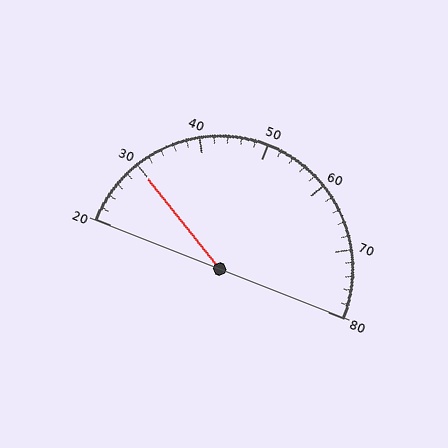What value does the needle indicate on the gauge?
The needle indicates approximately 30.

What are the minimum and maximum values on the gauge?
The gauge ranges from 20 to 80.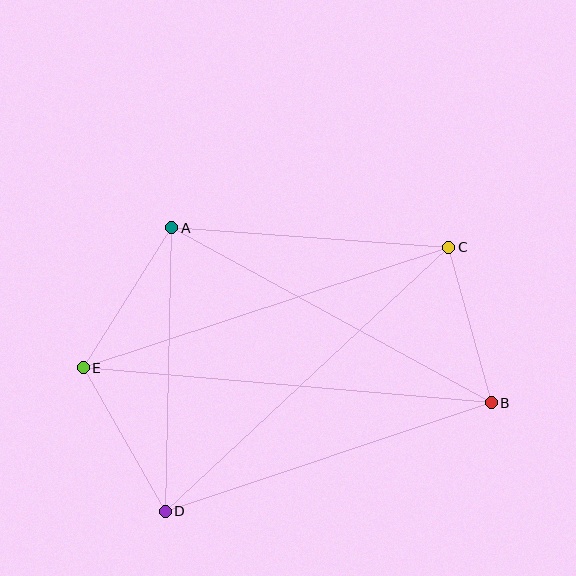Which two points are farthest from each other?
Points B and E are farthest from each other.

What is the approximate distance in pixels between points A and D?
The distance between A and D is approximately 284 pixels.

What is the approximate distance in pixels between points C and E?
The distance between C and E is approximately 384 pixels.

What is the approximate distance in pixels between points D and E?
The distance between D and E is approximately 166 pixels.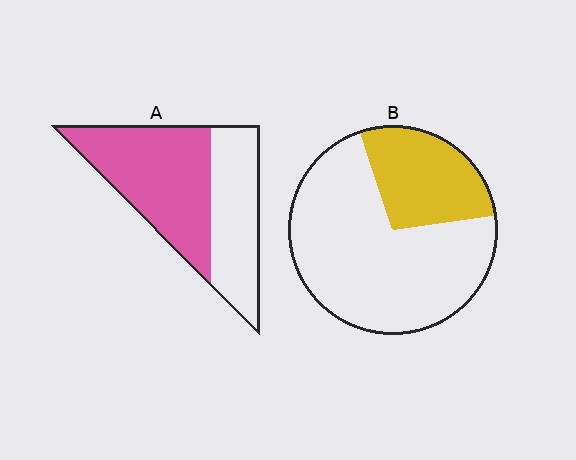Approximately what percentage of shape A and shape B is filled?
A is approximately 60% and B is approximately 30%.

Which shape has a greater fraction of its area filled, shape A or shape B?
Shape A.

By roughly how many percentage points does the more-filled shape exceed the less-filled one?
By roughly 30 percentage points (A over B).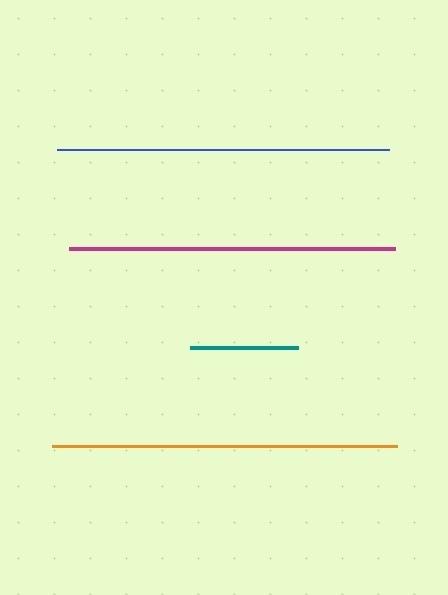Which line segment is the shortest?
The teal line is the shortest at approximately 108 pixels.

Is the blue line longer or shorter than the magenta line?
The blue line is longer than the magenta line.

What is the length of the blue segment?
The blue segment is approximately 332 pixels long.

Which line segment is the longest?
The orange line is the longest at approximately 345 pixels.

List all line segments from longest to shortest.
From longest to shortest: orange, blue, magenta, teal.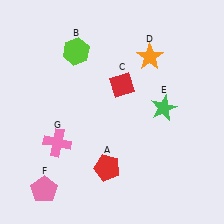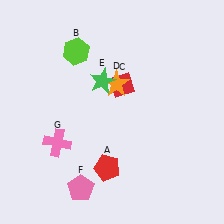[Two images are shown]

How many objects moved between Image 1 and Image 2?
3 objects moved between the two images.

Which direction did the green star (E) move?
The green star (E) moved left.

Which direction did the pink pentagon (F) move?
The pink pentagon (F) moved right.